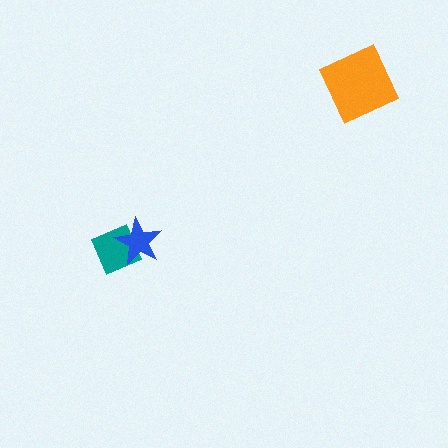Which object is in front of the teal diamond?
The blue star is in front of the teal diamond.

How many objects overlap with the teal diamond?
1 object overlaps with the teal diamond.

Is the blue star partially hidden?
No, no other shape covers it.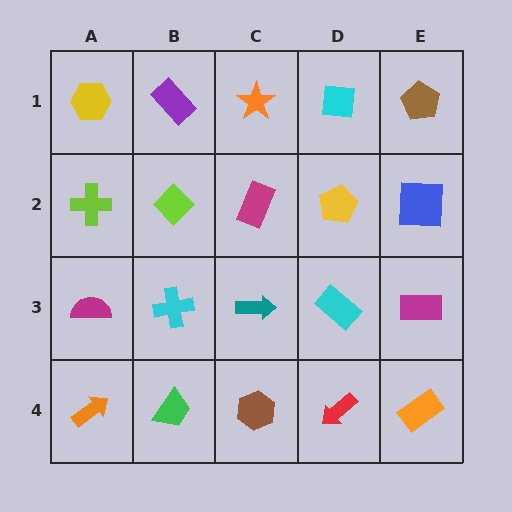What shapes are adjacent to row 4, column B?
A cyan cross (row 3, column B), an orange arrow (row 4, column A), a brown hexagon (row 4, column C).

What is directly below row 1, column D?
A yellow pentagon.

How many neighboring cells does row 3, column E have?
3.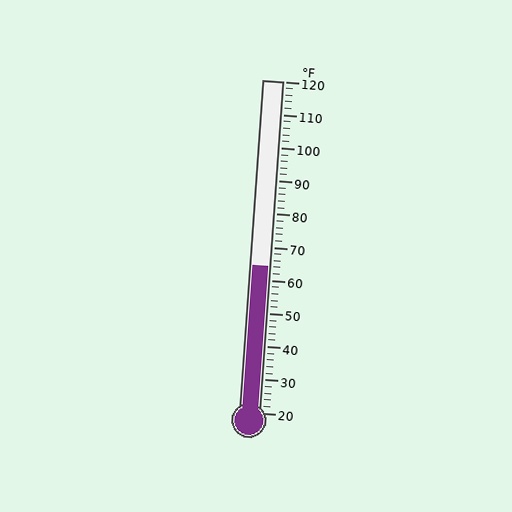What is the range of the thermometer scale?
The thermometer scale ranges from 20°F to 120°F.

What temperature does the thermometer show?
The thermometer shows approximately 64°F.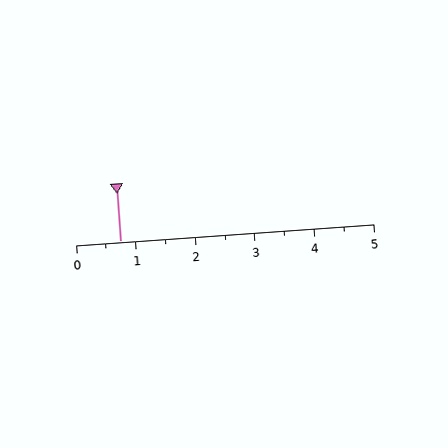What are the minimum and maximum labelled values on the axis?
The axis runs from 0 to 5.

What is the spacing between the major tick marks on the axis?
The major ticks are spaced 1 apart.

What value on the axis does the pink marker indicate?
The marker indicates approximately 0.8.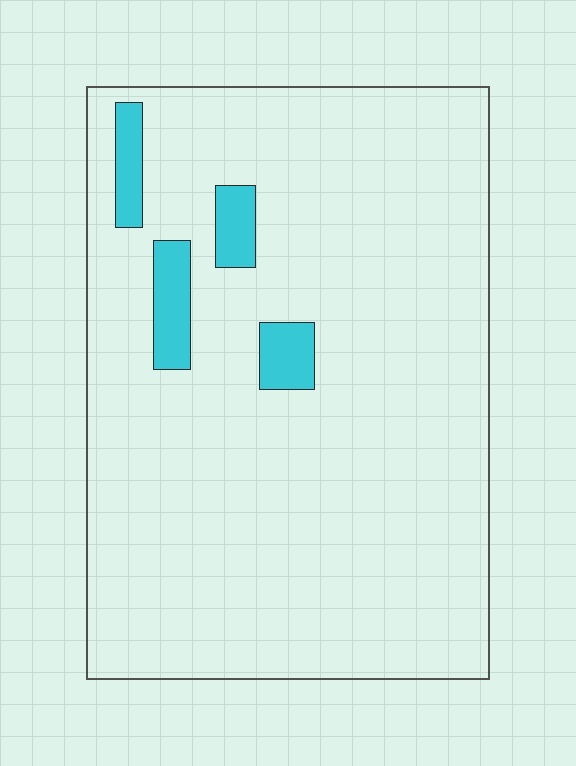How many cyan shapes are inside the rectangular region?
4.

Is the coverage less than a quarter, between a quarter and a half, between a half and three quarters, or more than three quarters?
Less than a quarter.